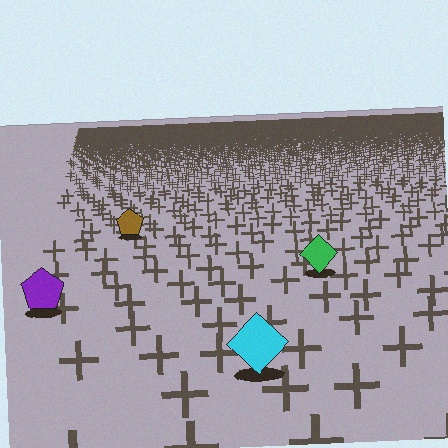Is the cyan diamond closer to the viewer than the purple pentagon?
Yes. The cyan diamond is closer — you can tell from the texture gradient: the ground texture is coarser near it.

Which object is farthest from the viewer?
The brown pentagon is farthest from the viewer. It appears smaller and the ground texture around it is denser.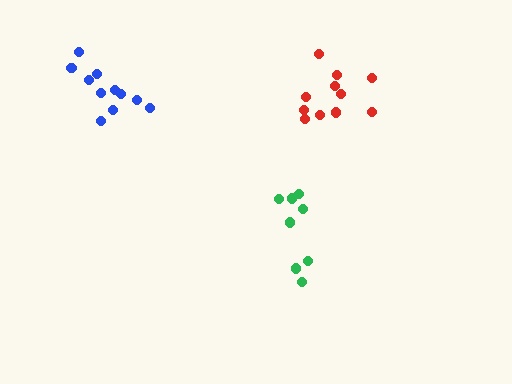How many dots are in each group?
Group 1: 8 dots, Group 2: 11 dots, Group 3: 11 dots (30 total).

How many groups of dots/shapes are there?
There are 3 groups.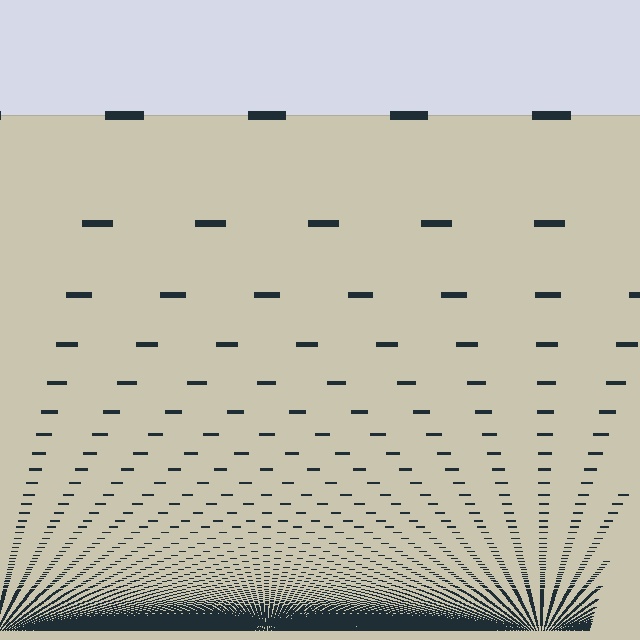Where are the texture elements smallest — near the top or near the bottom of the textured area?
Near the bottom.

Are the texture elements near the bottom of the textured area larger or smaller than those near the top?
Smaller. The gradient is inverted — elements near the bottom are smaller and denser.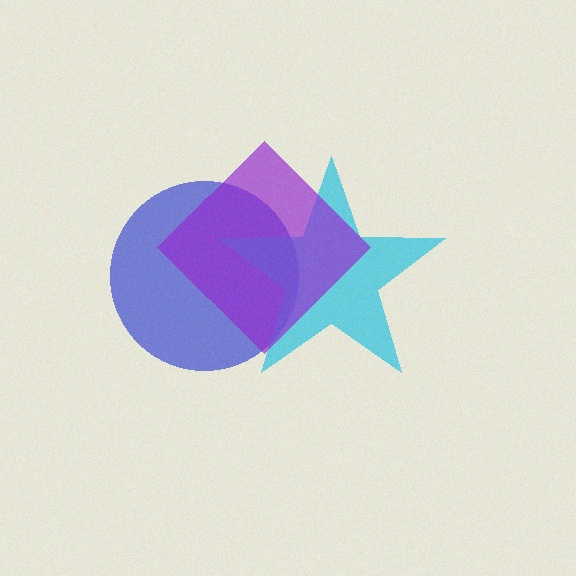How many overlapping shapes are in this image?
There are 3 overlapping shapes in the image.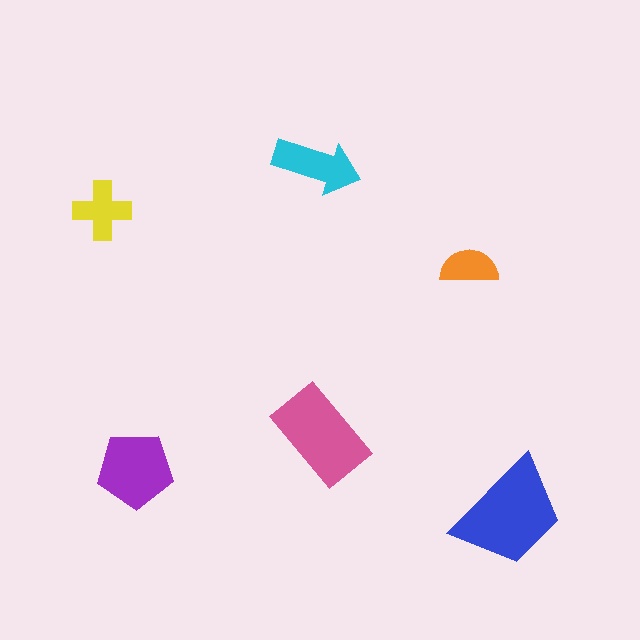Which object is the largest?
The blue trapezoid.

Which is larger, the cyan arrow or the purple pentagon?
The purple pentagon.